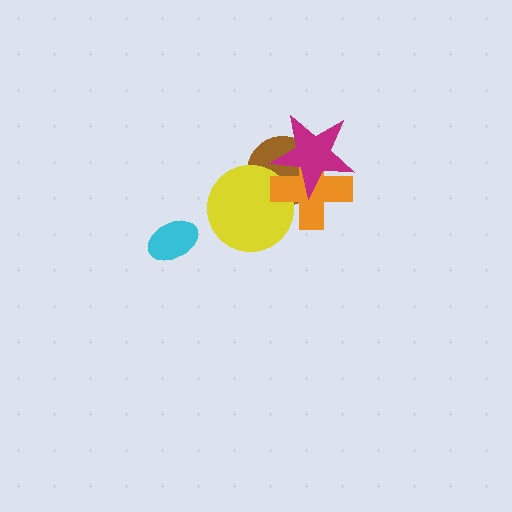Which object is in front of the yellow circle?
The orange cross is in front of the yellow circle.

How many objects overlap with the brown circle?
3 objects overlap with the brown circle.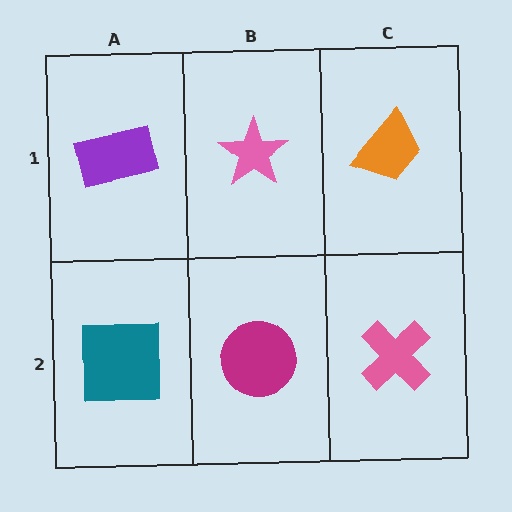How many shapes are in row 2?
3 shapes.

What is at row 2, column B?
A magenta circle.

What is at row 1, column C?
An orange trapezoid.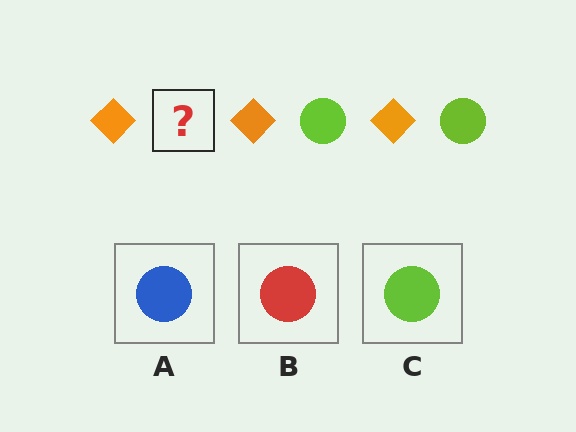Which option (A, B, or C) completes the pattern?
C.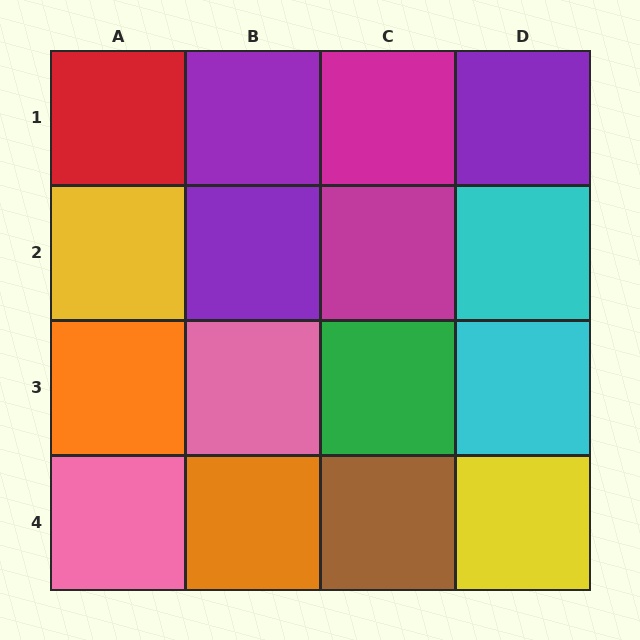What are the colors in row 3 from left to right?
Orange, pink, green, cyan.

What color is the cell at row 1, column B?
Purple.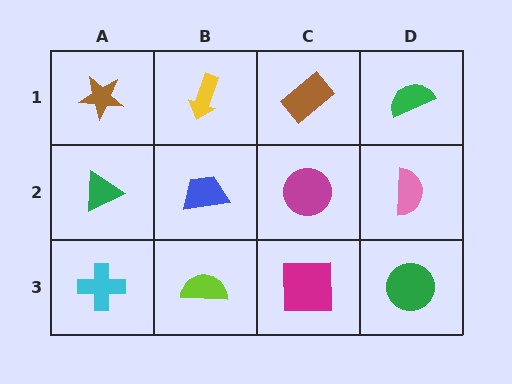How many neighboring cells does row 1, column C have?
3.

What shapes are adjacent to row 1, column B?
A blue trapezoid (row 2, column B), a brown star (row 1, column A), a brown rectangle (row 1, column C).